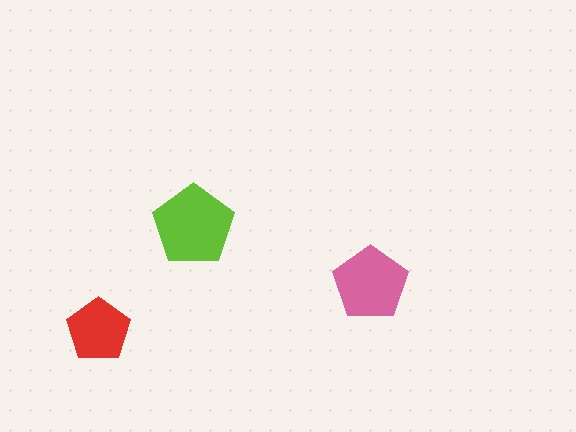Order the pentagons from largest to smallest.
the lime one, the pink one, the red one.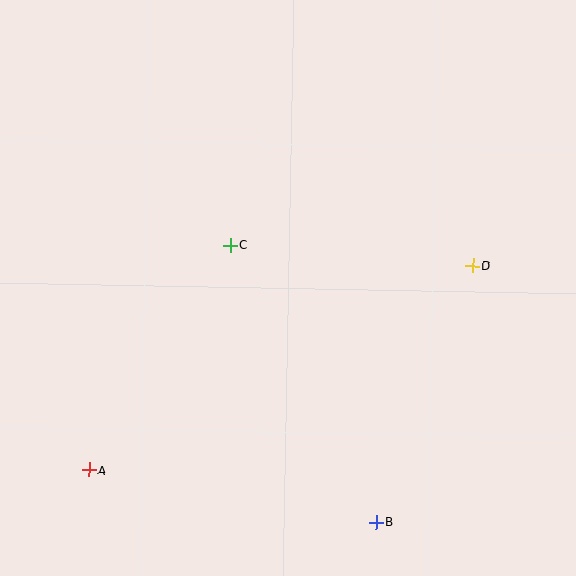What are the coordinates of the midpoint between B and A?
The midpoint between B and A is at (232, 496).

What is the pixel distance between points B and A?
The distance between B and A is 292 pixels.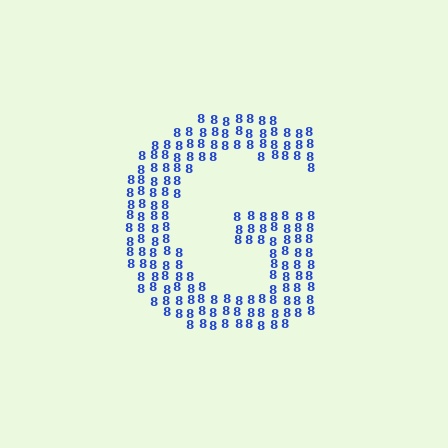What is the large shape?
The large shape is the letter G.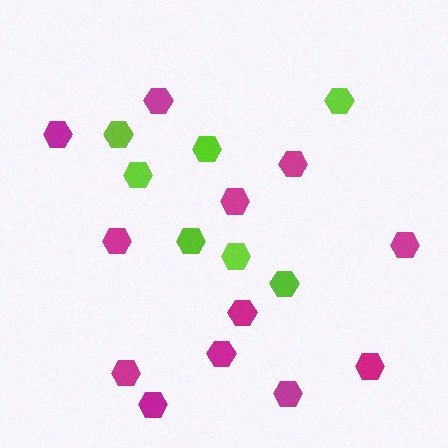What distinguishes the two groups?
There are 2 groups: one group of magenta hexagons (12) and one group of lime hexagons (7).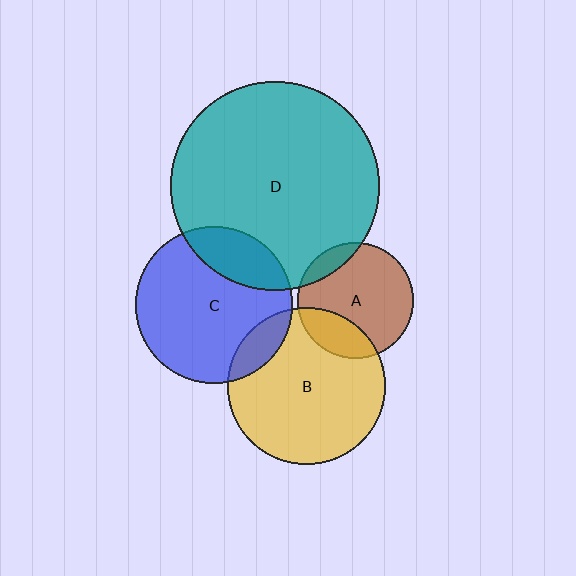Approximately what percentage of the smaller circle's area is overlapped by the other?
Approximately 10%.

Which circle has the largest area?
Circle D (teal).